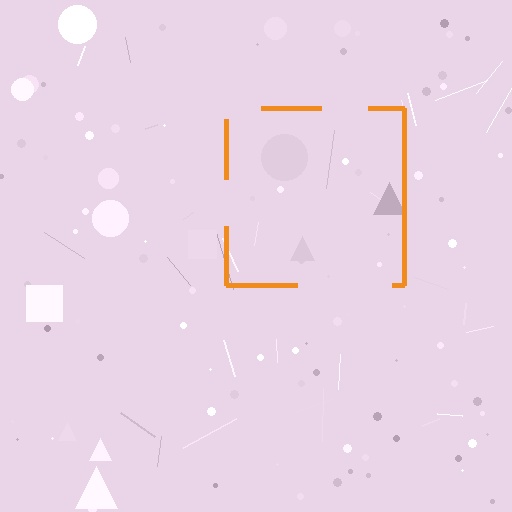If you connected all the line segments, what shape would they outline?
They would outline a square.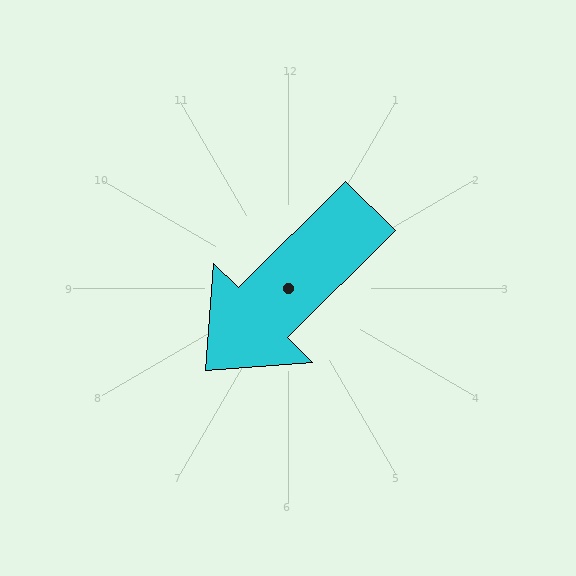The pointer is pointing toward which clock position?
Roughly 8 o'clock.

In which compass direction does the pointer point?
Southwest.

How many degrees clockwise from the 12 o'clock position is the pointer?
Approximately 225 degrees.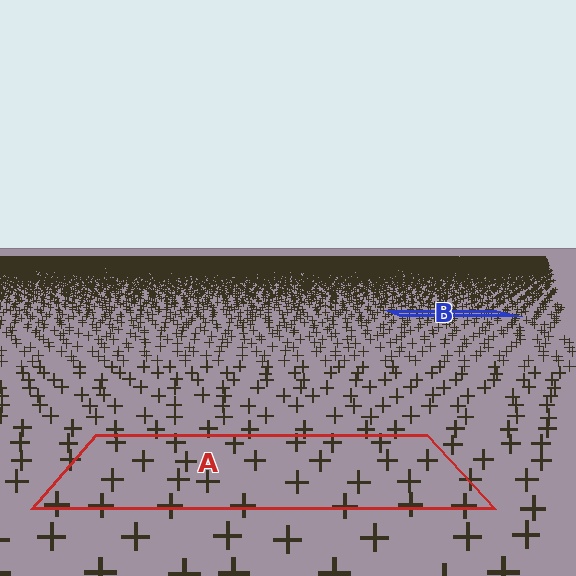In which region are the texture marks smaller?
The texture marks are smaller in region B, because it is farther away.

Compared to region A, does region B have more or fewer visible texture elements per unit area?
Region B has more texture elements per unit area — they are packed more densely because it is farther away.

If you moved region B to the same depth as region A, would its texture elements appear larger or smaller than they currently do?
They would appear larger. At a closer depth, the same texture elements are projected at a bigger on-screen size.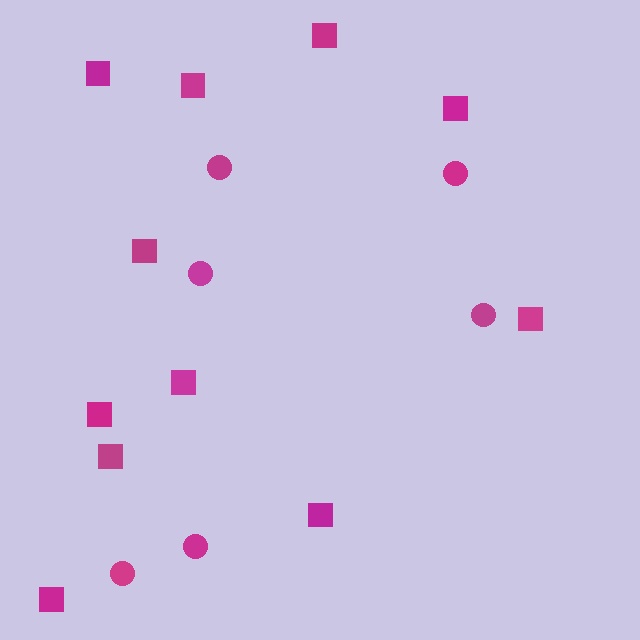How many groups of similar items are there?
There are 2 groups: one group of circles (6) and one group of squares (11).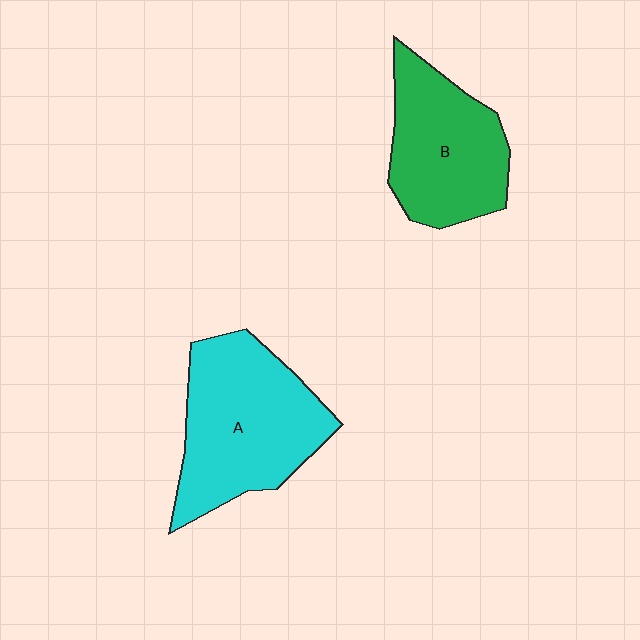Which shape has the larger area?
Shape A (cyan).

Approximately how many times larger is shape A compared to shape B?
Approximately 1.3 times.